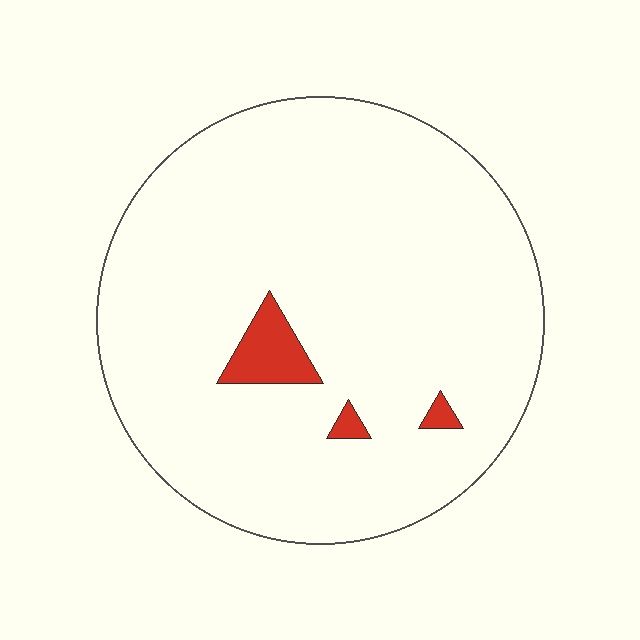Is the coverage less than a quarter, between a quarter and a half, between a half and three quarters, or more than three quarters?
Less than a quarter.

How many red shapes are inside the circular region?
3.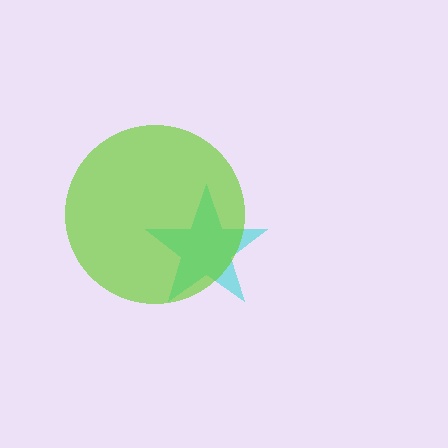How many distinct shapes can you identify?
There are 2 distinct shapes: a cyan star, a lime circle.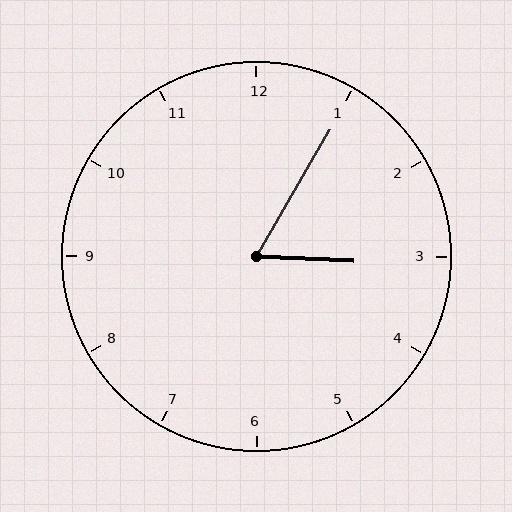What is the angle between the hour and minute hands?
Approximately 62 degrees.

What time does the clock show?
3:05.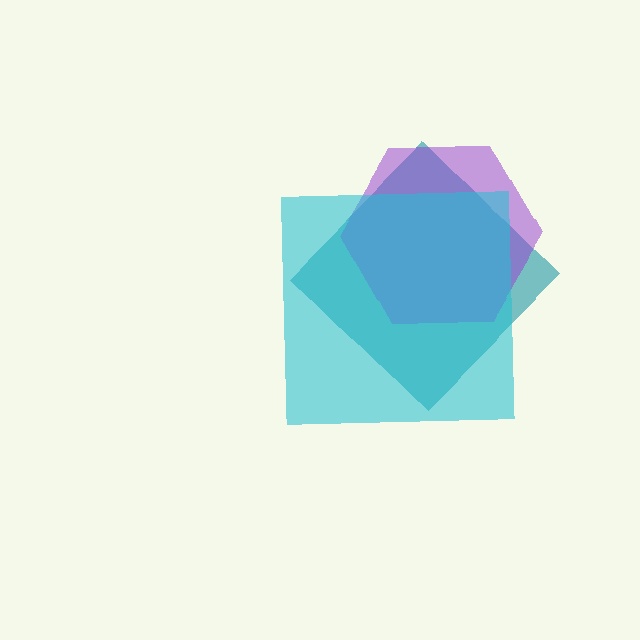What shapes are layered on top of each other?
The layered shapes are: a teal diamond, a purple hexagon, a cyan square.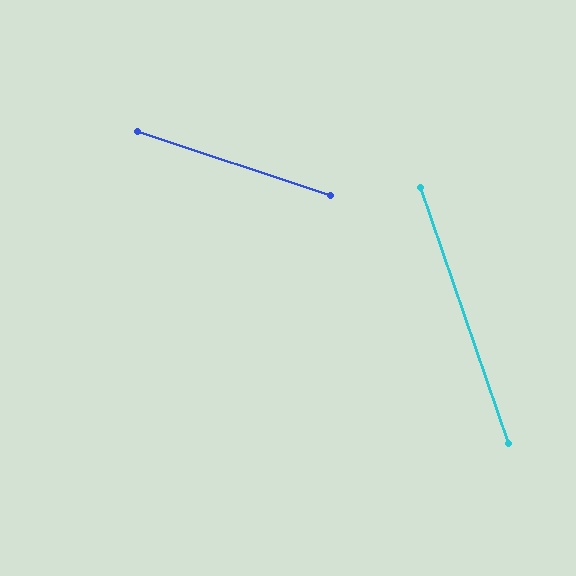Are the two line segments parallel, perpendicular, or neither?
Neither parallel nor perpendicular — they differ by about 53°.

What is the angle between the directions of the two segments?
Approximately 53 degrees.